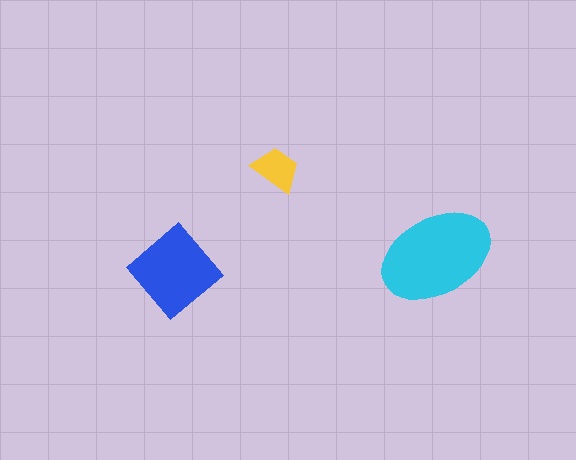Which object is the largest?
The cyan ellipse.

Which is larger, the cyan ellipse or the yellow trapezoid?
The cyan ellipse.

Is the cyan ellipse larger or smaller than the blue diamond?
Larger.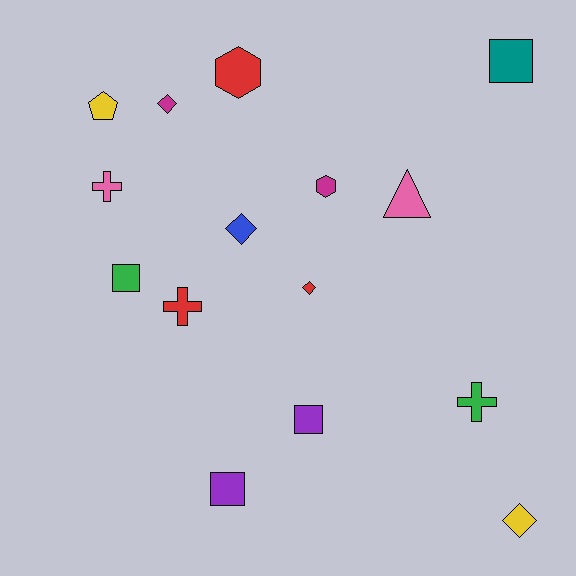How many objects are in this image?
There are 15 objects.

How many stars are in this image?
There are no stars.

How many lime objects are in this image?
There are no lime objects.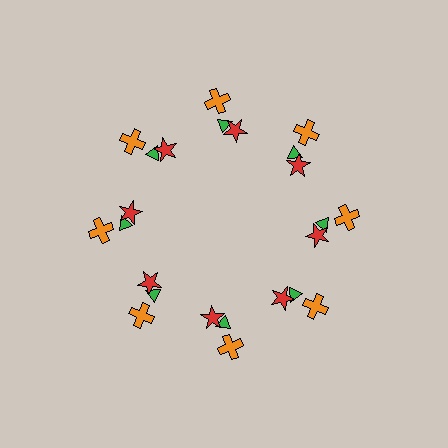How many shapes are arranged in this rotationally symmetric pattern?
There are 24 shapes, arranged in 8 groups of 3.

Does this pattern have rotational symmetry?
Yes, this pattern has 8-fold rotational symmetry. It looks the same after rotating 45 degrees around the center.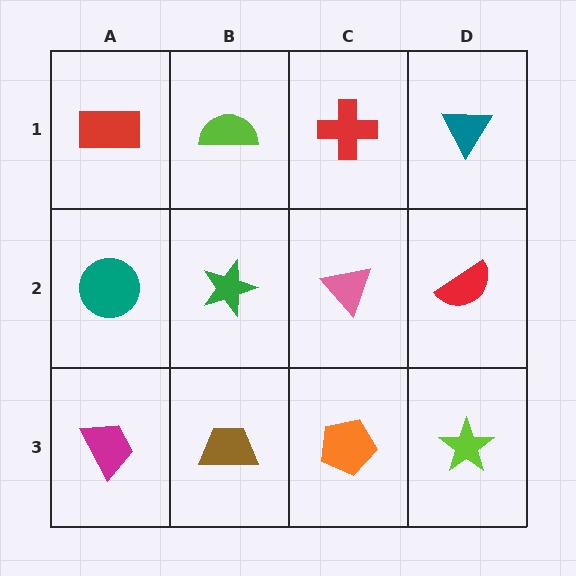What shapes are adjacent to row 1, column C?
A pink triangle (row 2, column C), a lime semicircle (row 1, column B), a teal triangle (row 1, column D).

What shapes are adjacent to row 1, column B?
A green star (row 2, column B), a red rectangle (row 1, column A), a red cross (row 1, column C).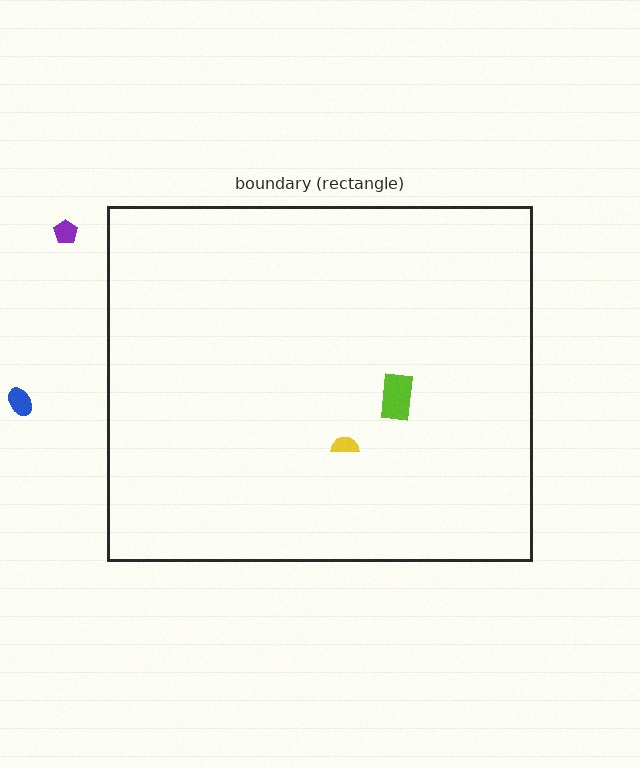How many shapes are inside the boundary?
2 inside, 2 outside.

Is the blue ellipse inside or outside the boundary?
Outside.